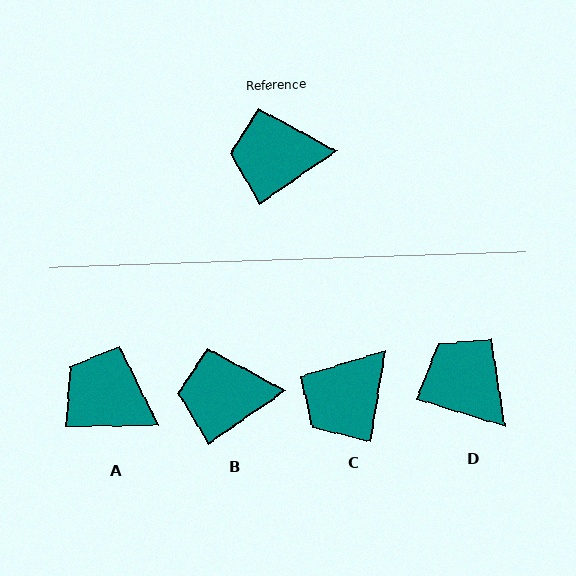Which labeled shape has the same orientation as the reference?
B.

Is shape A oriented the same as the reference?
No, it is off by about 34 degrees.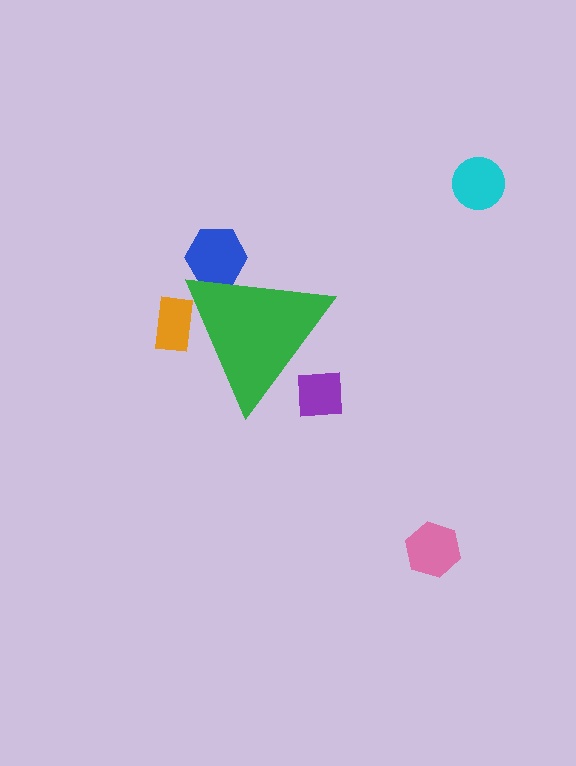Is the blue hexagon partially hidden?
Yes, the blue hexagon is partially hidden behind the green triangle.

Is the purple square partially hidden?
Yes, the purple square is partially hidden behind the green triangle.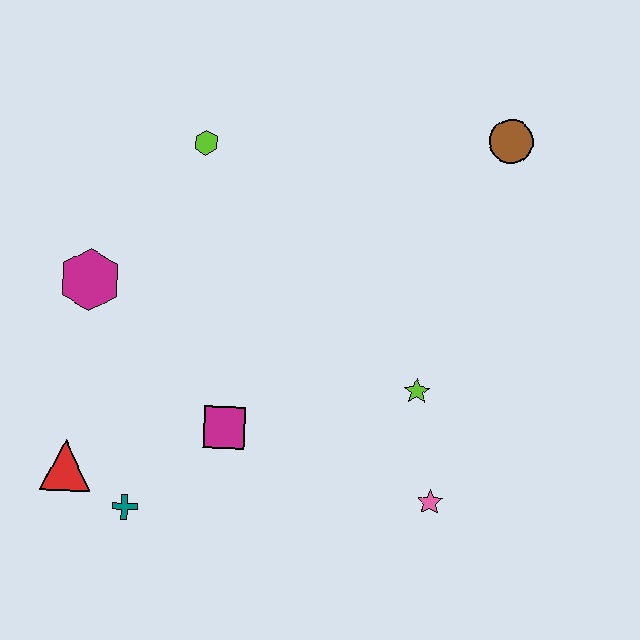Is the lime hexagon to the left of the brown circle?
Yes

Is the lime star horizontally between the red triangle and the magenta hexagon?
No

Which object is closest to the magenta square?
The teal cross is closest to the magenta square.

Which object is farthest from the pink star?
The lime hexagon is farthest from the pink star.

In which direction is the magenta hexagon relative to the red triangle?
The magenta hexagon is above the red triangle.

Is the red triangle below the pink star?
No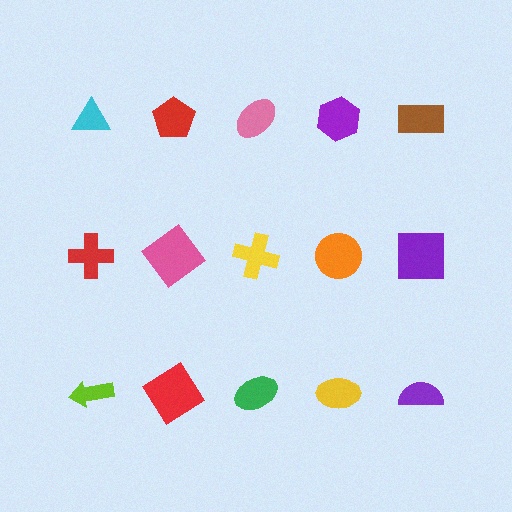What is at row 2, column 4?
An orange circle.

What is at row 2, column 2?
A pink diamond.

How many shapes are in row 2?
5 shapes.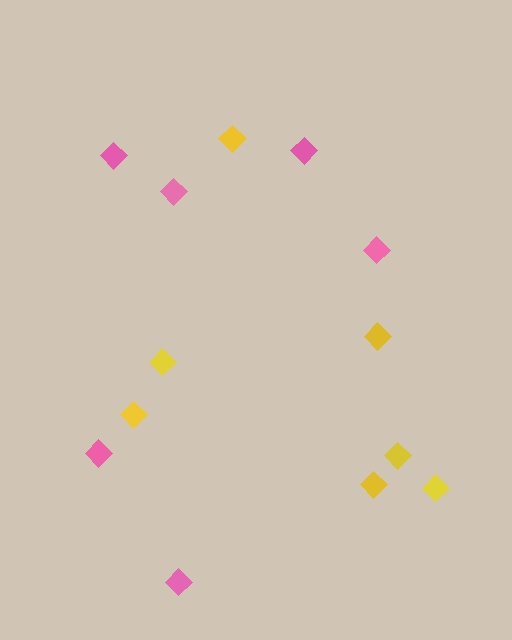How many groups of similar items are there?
There are 2 groups: one group of pink diamonds (6) and one group of yellow diamonds (7).